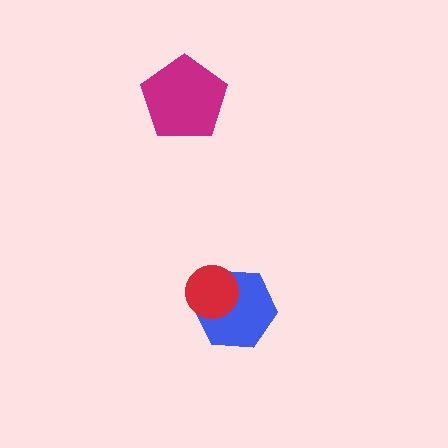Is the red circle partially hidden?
No, no other shape covers it.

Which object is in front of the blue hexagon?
The red circle is in front of the blue hexagon.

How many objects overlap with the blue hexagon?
1 object overlaps with the blue hexagon.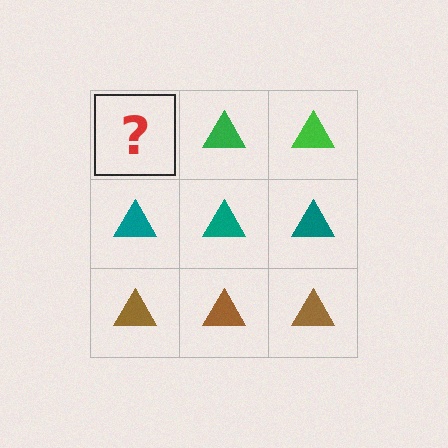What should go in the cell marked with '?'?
The missing cell should contain a green triangle.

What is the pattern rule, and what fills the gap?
The rule is that each row has a consistent color. The gap should be filled with a green triangle.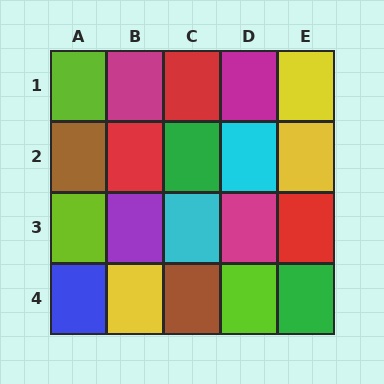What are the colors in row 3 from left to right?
Lime, purple, cyan, magenta, red.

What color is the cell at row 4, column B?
Yellow.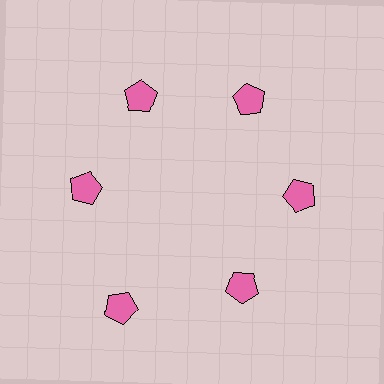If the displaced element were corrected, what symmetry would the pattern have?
It would have 6-fold rotational symmetry — the pattern would map onto itself every 60 degrees.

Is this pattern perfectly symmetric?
No. The 6 pink pentagons are arranged in a ring, but one element near the 7 o'clock position is pushed outward from the center, breaking the 6-fold rotational symmetry.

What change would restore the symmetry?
The symmetry would be restored by moving it inward, back onto the ring so that all 6 pentagons sit at equal angles and equal distance from the center.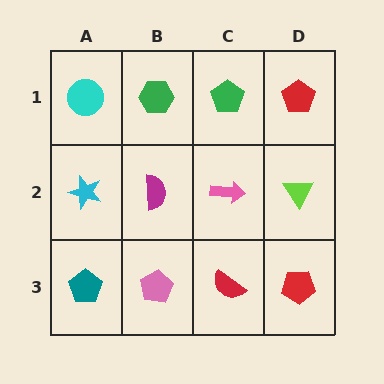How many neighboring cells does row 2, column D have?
3.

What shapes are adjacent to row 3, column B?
A magenta semicircle (row 2, column B), a teal pentagon (row 3, column A), a red semicircle (row 3, column C).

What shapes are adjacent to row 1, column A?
A cyan star (row 2, column A), a green hexagon (row 1, column B).